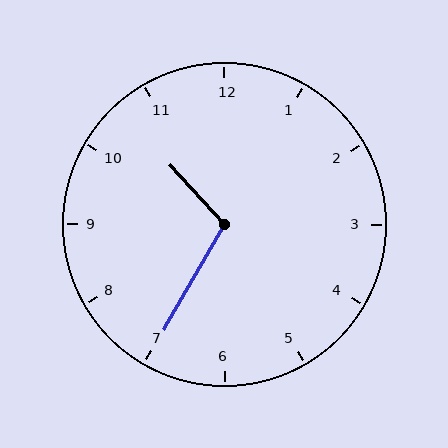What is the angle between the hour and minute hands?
Approximately 108 degrees.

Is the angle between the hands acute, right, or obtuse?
It is obtuse.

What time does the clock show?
10:35.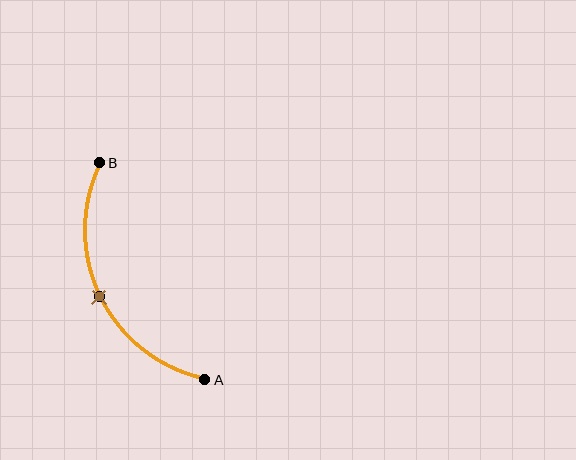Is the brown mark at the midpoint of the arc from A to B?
Yes. The brown mark lies on the arc at equal arc-length from both A and B — it is the arc midpoint.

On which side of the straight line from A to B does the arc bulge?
The arc bulges to the left of the straight line connecting A and B.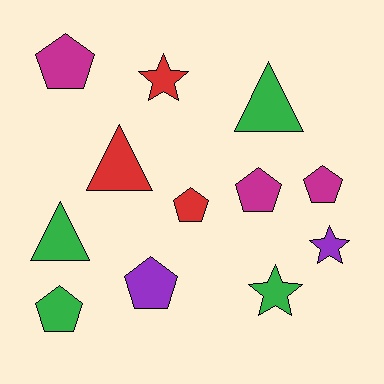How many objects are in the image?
There are 12 objects.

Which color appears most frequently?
Green, with 4 objects.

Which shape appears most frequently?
Pentagon, with 6 objects.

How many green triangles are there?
There are 2 green triangles.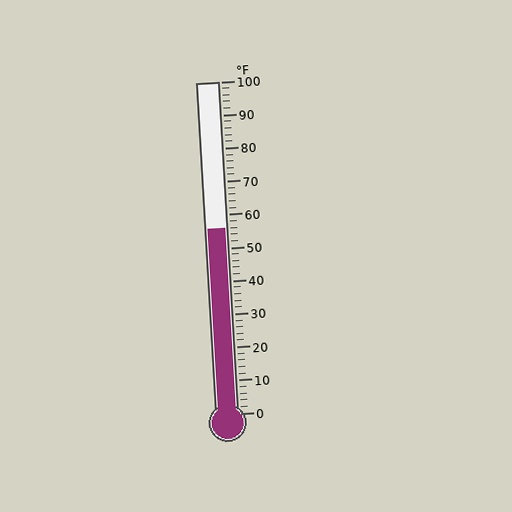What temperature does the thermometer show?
The thermometer shows approximately 56°F.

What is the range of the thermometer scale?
The thermometer scale ranges from 0°F to 100°F.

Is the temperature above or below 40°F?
The temperature is above 40°F.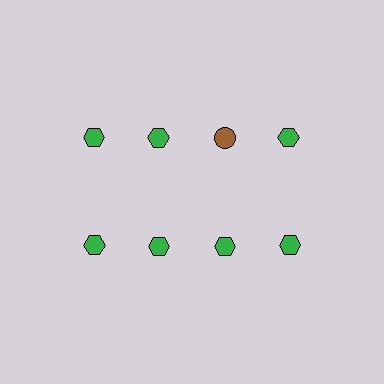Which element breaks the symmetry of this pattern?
The brown circle in the top row, center column breaks the symmetry. All other shapes are green hexagons.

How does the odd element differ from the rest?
It differs in both color (brown instead of green) and shape (circle instead of hexagon).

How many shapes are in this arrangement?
There are 8 shapes arranged in a grid pattern.